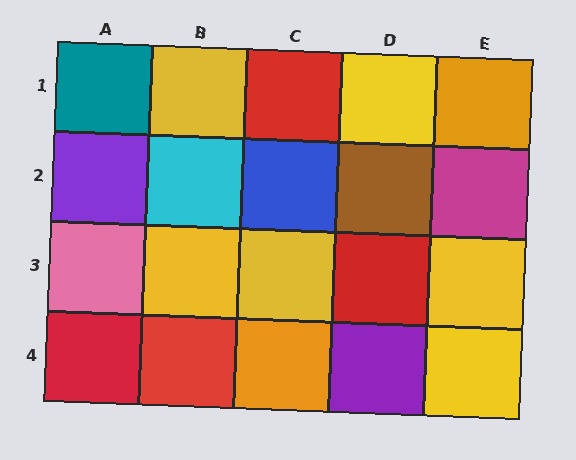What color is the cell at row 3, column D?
Red.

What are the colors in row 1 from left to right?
Teal, yellow, red, yellow, orange.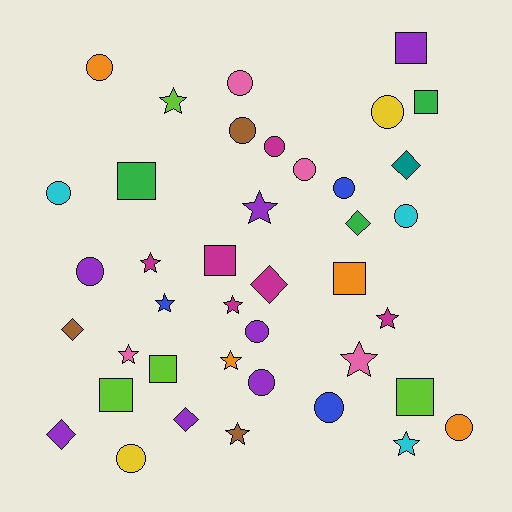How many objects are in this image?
There are 40 objects.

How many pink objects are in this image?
There are 4 pink objects.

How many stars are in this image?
There are 11 stars.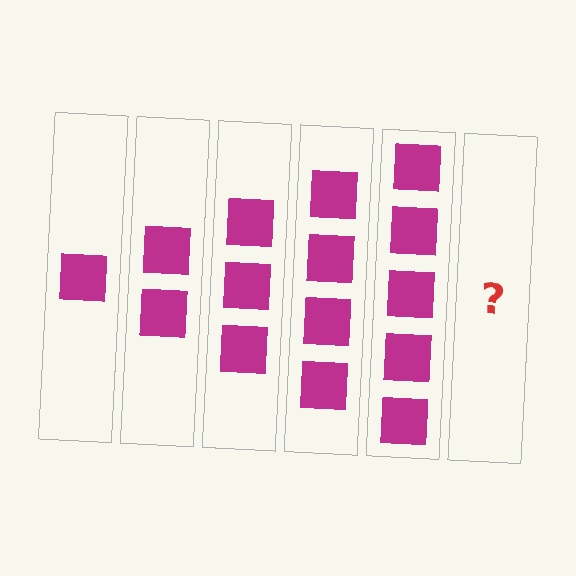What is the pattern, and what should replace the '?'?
The pattern is that each step adds one more square. The '?' should be 6 squares.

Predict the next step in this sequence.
The next step is 6 squares.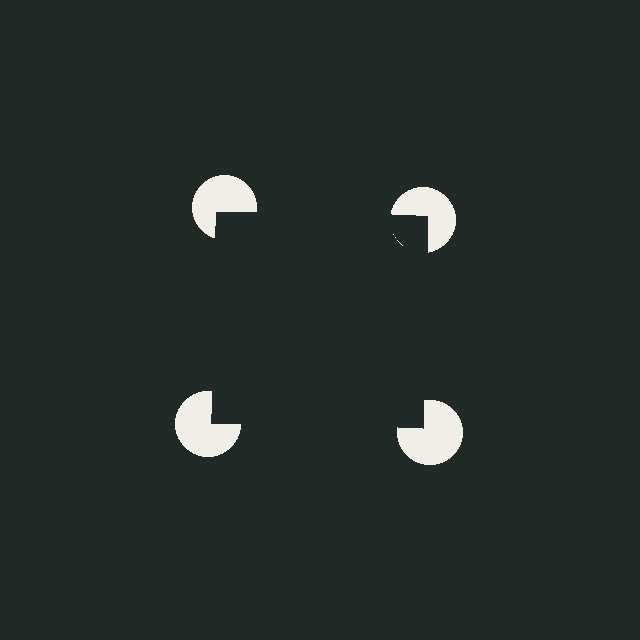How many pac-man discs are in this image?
There are 4 — one at each vertex of the illusory square.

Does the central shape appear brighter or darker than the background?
It typically appears slightly darker than the background, even though no actual brightness change is drawn.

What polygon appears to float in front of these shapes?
An illusory square — its edges are inferred from the aligned wedge cuts in the pac-man discs, not physically drawn.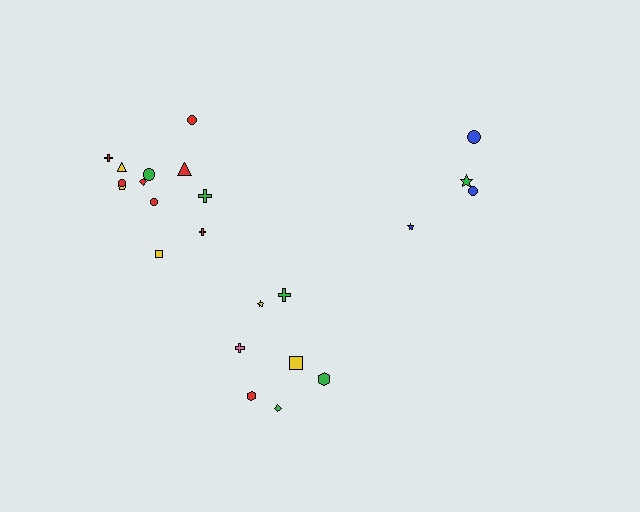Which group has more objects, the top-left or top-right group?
The top-left group.